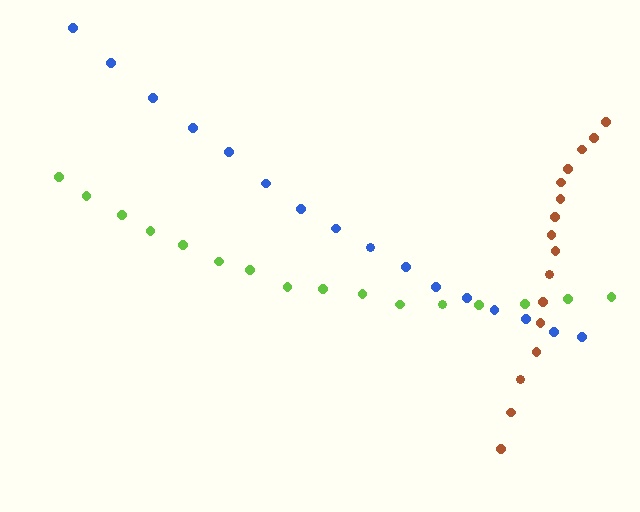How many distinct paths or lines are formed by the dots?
There are 3 distinct paths.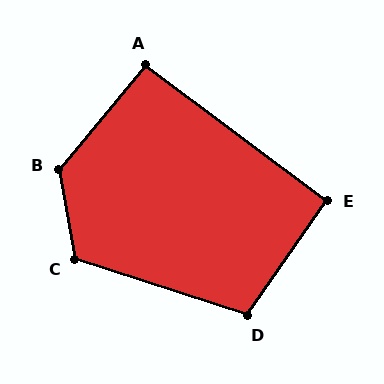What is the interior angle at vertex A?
Approximately 93 degrees (approximately right).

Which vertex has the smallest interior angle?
E, at approximately 92 degrees.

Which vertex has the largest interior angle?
B, at approximately 130 degrees.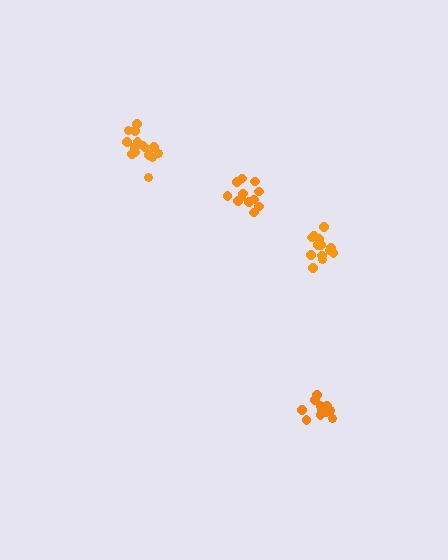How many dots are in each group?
Group 1: 15 dots, Group 2: 14 dots, Group 3: 13 dots, Group 4: 12 dots (54 total).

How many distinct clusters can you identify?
There are 4 distinct clusters.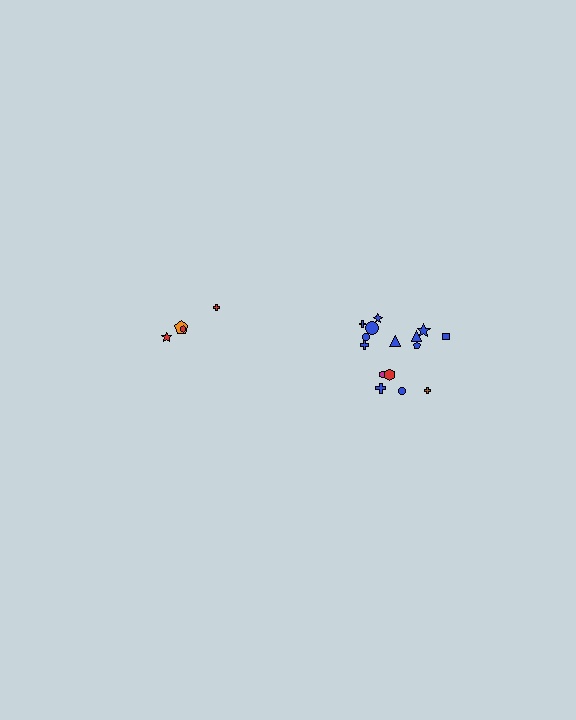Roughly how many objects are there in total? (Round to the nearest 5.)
Roughly 20 objects in total.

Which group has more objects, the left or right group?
The right group.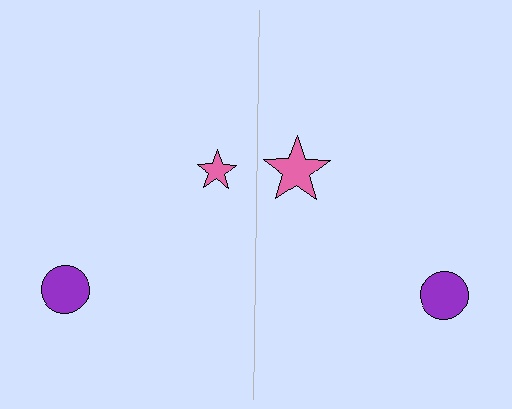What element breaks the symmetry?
The pink star on the right side has a different size than its mirror counterpart.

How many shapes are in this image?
There are 4 shapes in this image.